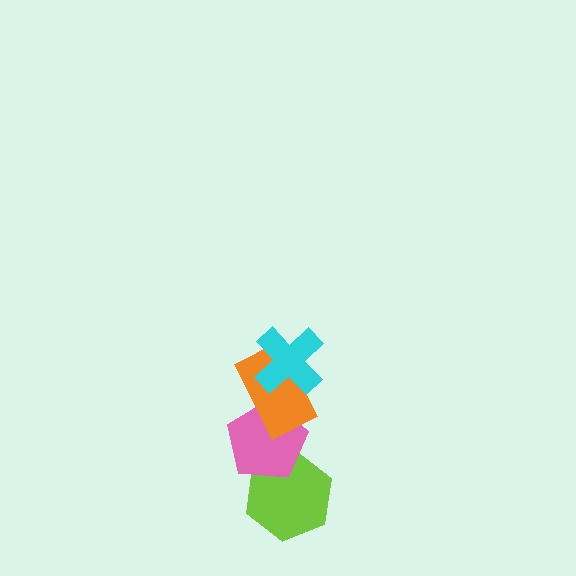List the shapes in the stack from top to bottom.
From top to bottom: the cyan cross, the orange rectangle, the pink pentagon, the lime hexagon.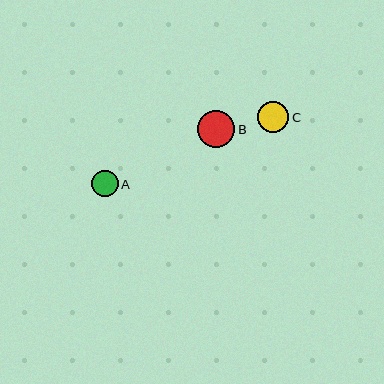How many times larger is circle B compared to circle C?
Circle B is approximately 1.2 times the size of circle C.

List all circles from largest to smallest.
From largest to smallest: B, C, A.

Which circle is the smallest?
Circle A is the smallest with a size of approximately 27 pixels.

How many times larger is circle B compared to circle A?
Circle B is approximately 1.4 times the size of circle A.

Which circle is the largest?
Circle B is the largest with a size of approximately 37 pixels.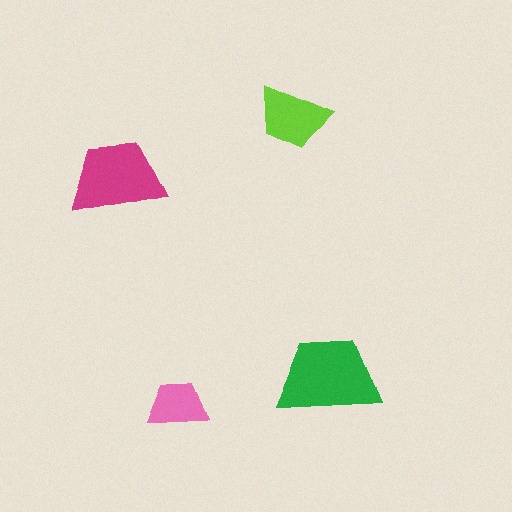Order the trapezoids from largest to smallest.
the green one, the magenta one, the lime one, the pink one.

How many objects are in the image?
There are 4 objects in the image.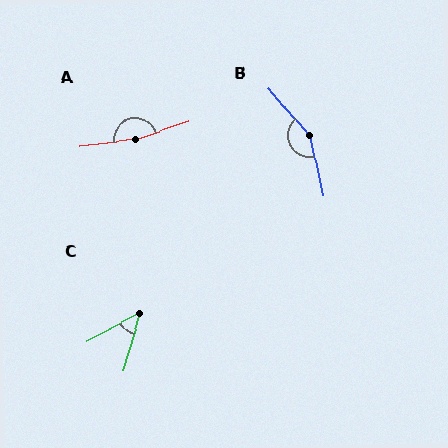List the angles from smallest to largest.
C (46°), B (152°), A (168°).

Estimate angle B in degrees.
Approximately 152 degrees.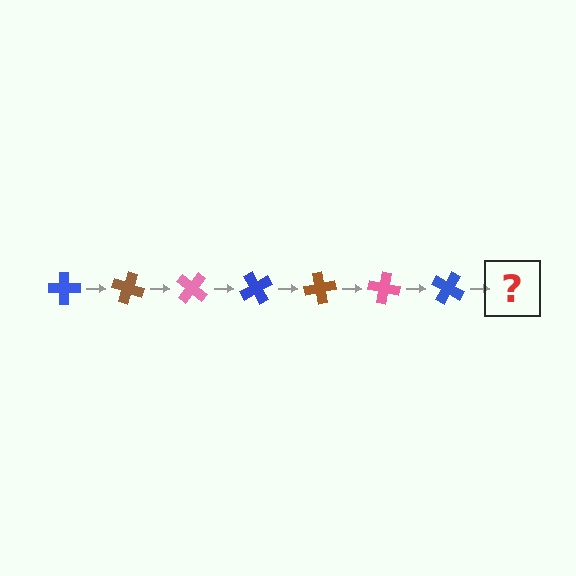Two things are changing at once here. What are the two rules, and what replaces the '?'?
The two rules are that it rotates 20 degrees each step and the color cycles through blue, brown, and pink. The '?' should be a brown cross, rotated 140 degrees from the start.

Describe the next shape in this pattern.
It should be a brown cross, rotated 140 degrees from the start.